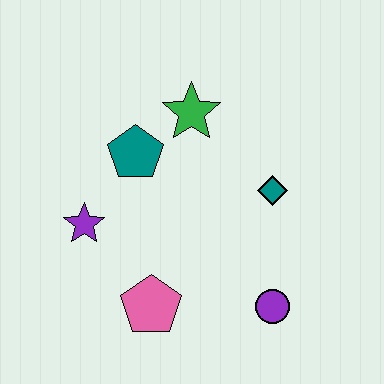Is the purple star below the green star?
Yes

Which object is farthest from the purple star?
The purple circle is farthest from the purple star.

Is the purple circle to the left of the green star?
No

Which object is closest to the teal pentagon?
The green star is closest to the teal pentagon.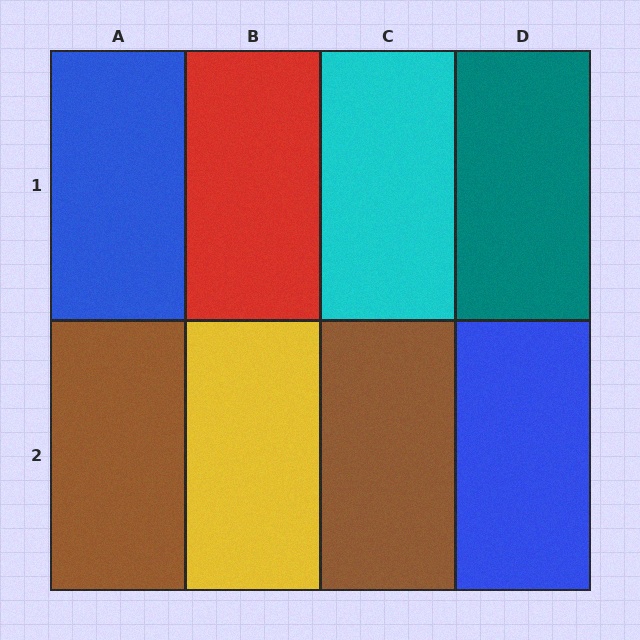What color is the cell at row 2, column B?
Yellow.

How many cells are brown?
2 cells are brown.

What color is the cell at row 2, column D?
Blue.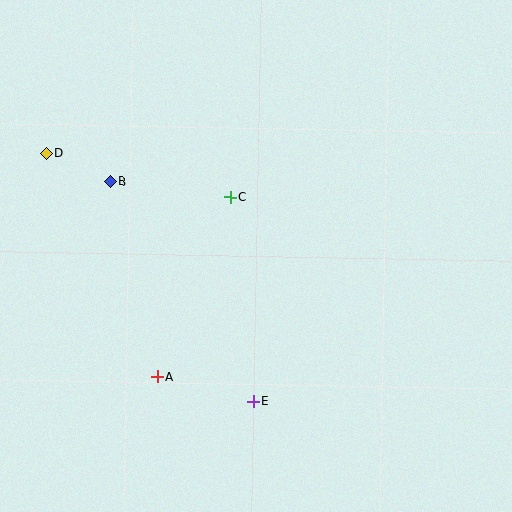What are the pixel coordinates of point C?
Point C is at (230, 197).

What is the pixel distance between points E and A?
The distance between E and A is 99 pixels.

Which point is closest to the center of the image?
Point C at (230, 197) is closest to the center.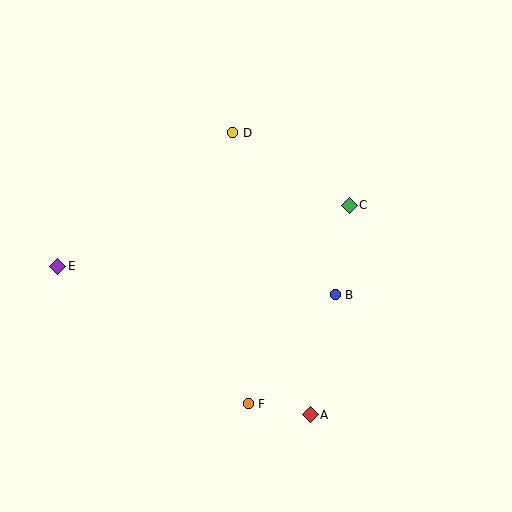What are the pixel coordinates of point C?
Point C is at (349, 205).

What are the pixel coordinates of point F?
Point F is at (248, 404).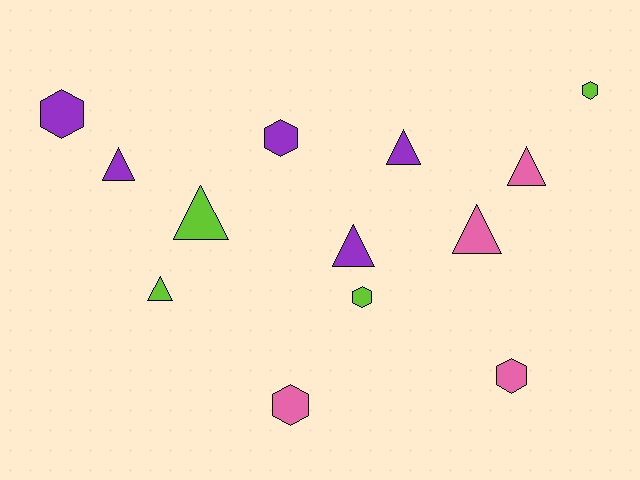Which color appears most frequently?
Purple, with 5 objects.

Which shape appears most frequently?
Triangle, with 7 objects.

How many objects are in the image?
There are 13 objects.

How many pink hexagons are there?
There are 2 pink hexagons.